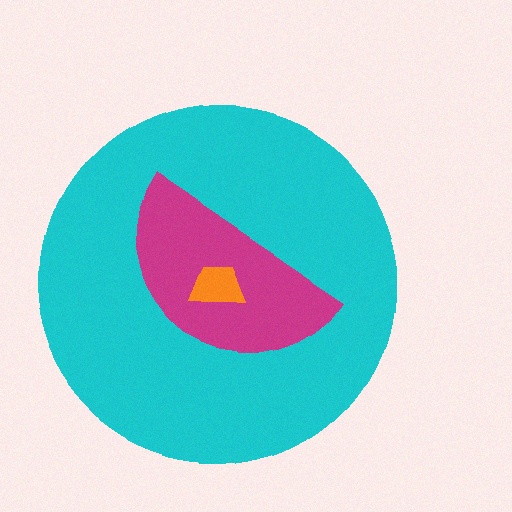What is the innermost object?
The orange trapezoid.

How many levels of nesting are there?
3.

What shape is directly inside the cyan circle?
The magenta semicircle.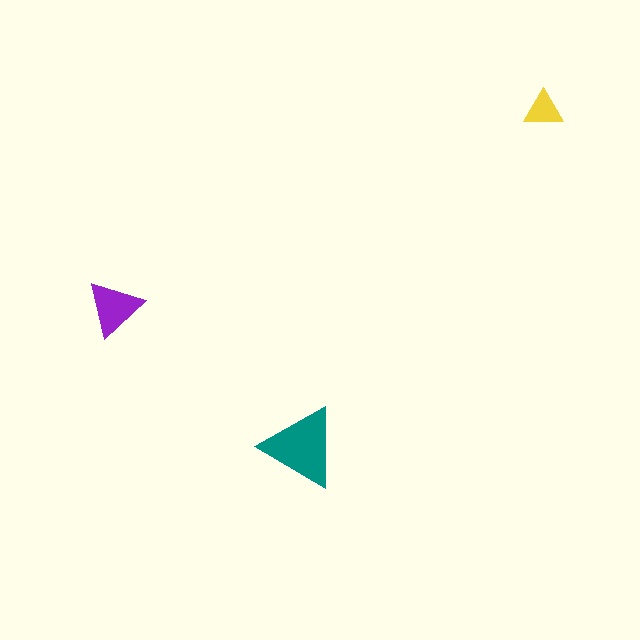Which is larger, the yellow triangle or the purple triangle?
The purple one.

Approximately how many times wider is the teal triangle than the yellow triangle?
About 2 times wider.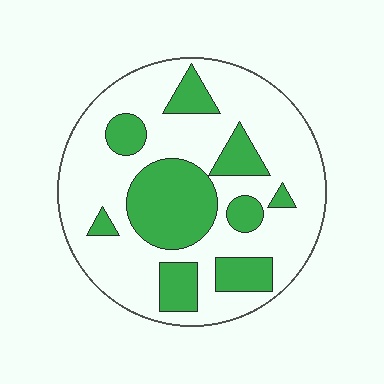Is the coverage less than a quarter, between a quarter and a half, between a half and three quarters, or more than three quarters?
Between a quarter and a half.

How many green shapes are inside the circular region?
9.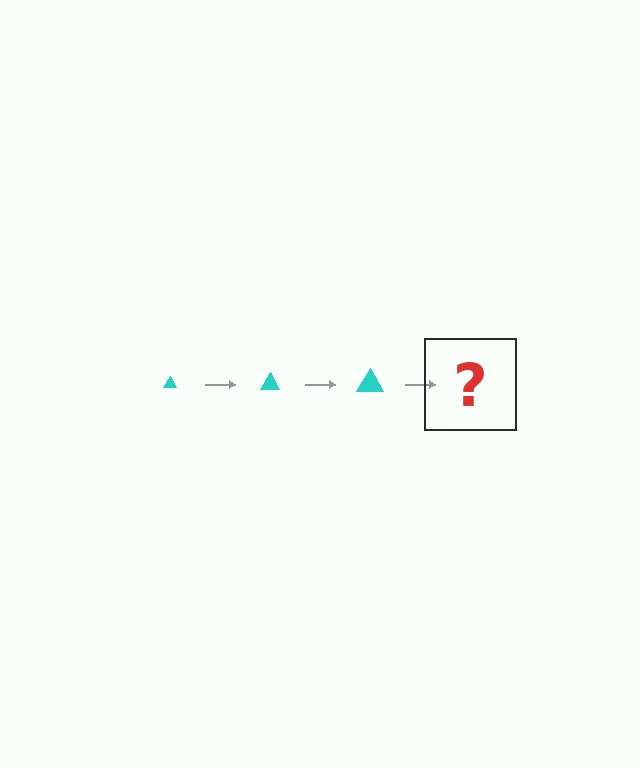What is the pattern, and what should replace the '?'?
The pattern is that the triangle gets progressively larger each step. The '?' should be a cyan triangle, larger than the previous one.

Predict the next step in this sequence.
The next step is a cyan triangle, larger than the previous one.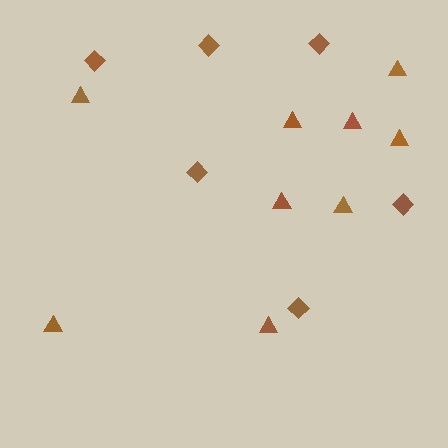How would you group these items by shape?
There are 2 groups: one group of diamonds (6) and one group of triangles (9).